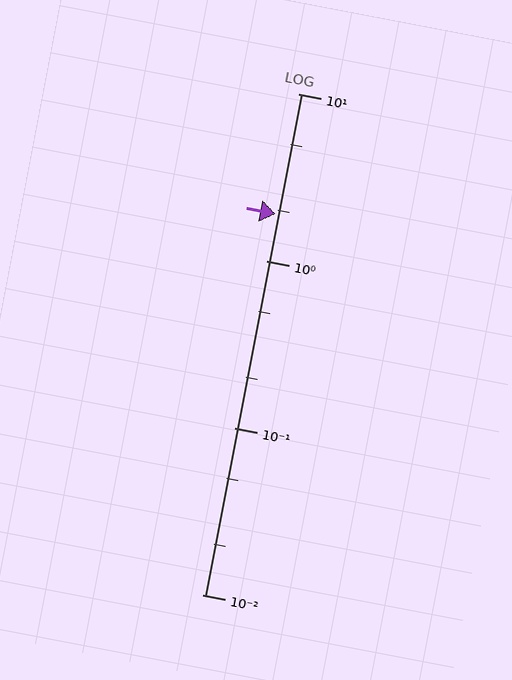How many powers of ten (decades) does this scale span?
The scale spans 3 decades, from 0.01 to 10.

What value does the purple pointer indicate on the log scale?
The pointer indicates approximately 1.9.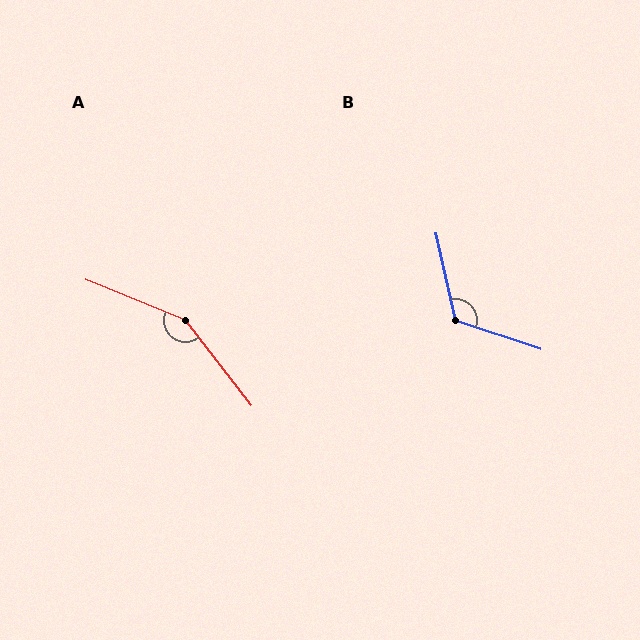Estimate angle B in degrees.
Approximately 121 degrees.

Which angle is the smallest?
B, at approximately 121 degrees.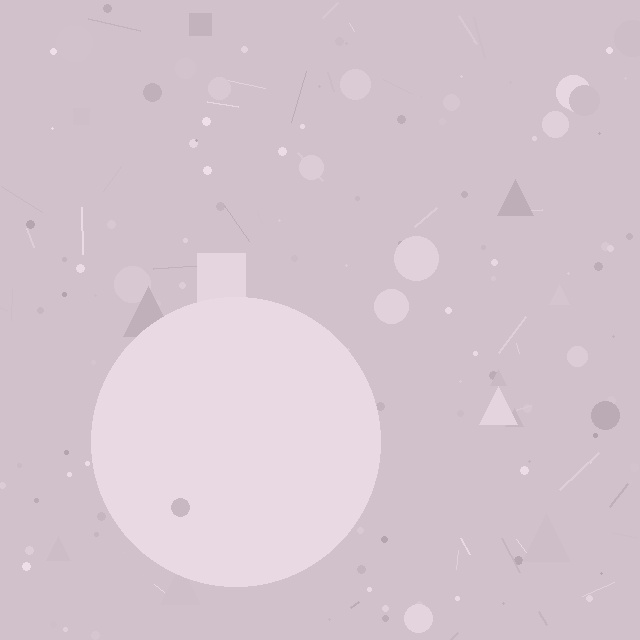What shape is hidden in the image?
A circle is hidden in the image.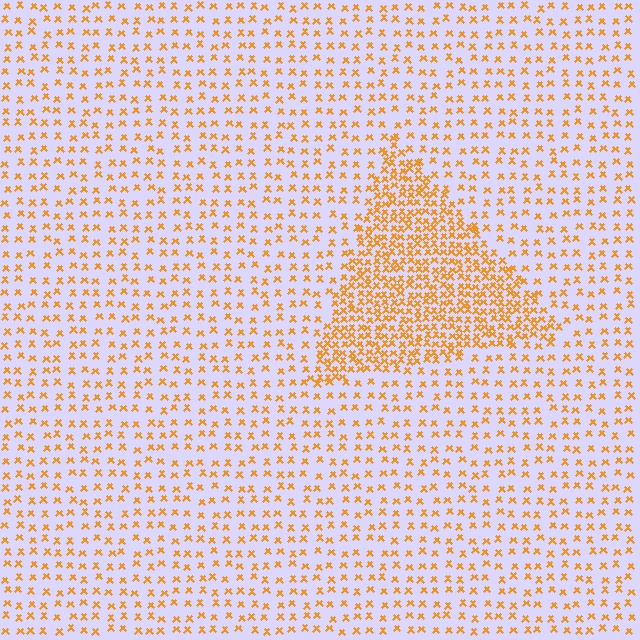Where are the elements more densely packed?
The elements are more densely packed inside the triangle boundary.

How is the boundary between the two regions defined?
The boundary is defined by a change in element density (approximately 2.5x ratio). All elements are the same color, size, and shape.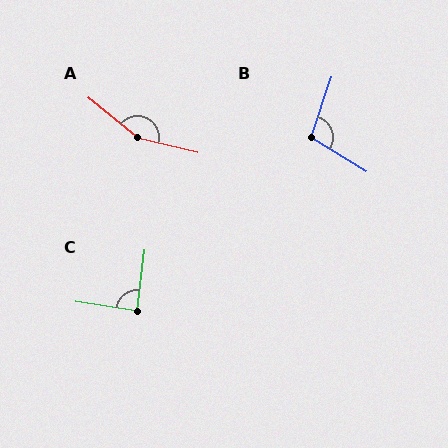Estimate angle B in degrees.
Approximately 103 degrees.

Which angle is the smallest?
C, at approximately 89 degrees.